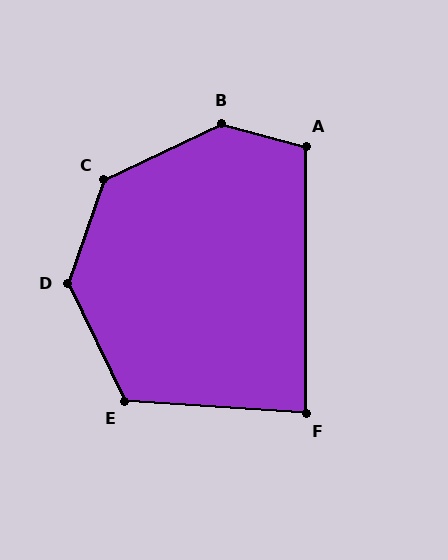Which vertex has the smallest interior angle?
F, at approximately 86 degrees.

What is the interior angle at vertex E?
Approximately 120 degrees (obtuse).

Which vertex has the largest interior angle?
B, at approximately 139 degrees.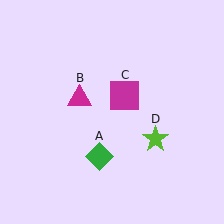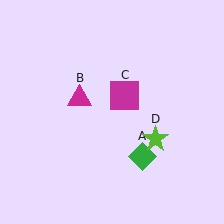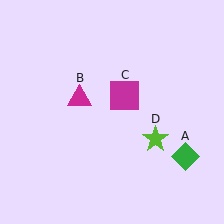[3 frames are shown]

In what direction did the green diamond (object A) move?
The green diamond (object A) moved right.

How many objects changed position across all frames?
1 object changed position: green diamond (object A).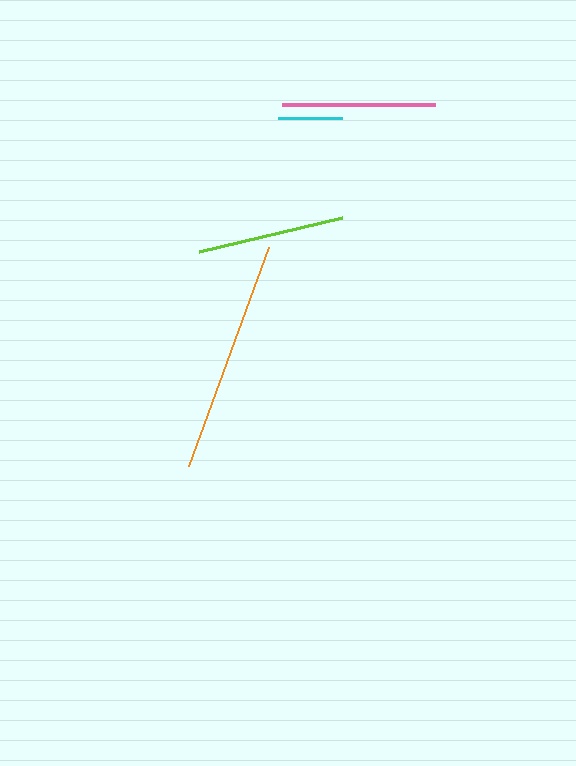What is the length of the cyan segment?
The cyan segment is approximately 64 pixels long.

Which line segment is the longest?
The orange line is the longest at approximately 234 pixels.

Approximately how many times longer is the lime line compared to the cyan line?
The lime line is approximately 2.3 times the length of the cyan line.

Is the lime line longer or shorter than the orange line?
The orange line is longer than the lime line.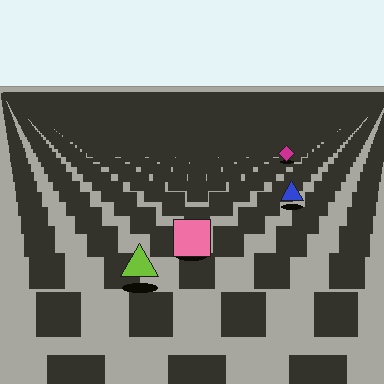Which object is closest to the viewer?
The lime triangle is closest. The texture marks near it are larger and more spread out.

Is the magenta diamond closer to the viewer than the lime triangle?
No. The lime triangle is closer — you can tell from the texture gradient: the ground texture is coarser near it.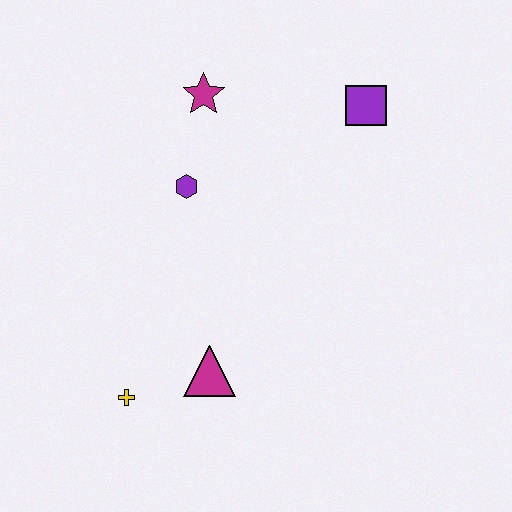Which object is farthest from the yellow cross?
The purple square is farthest from the yellow cross.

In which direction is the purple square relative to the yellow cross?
The purple square is above the yellow cross.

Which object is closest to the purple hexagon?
The magenta star is closest to the purple hexagon.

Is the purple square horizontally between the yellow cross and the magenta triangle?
No